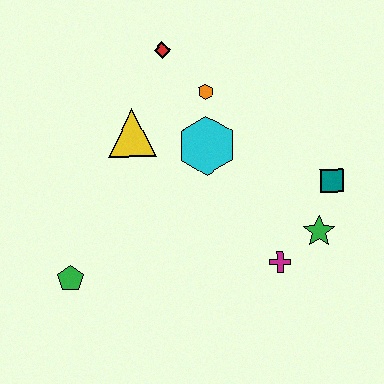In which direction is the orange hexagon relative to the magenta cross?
The orange hexagon is above the magenta cross.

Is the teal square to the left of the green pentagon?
No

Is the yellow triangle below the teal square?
No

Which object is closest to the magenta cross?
The green star is closest to the magenta cross.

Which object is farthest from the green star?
The green pentagon is farthest from the green star.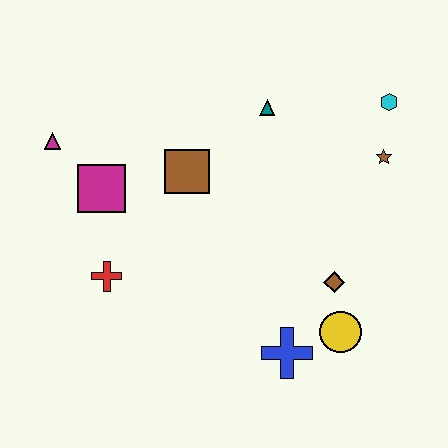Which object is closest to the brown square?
The magenta square is closest to the brown square.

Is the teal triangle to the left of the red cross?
No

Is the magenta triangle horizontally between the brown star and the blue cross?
No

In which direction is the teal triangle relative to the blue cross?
The teal triangle is above the blue cross.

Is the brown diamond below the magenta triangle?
Yes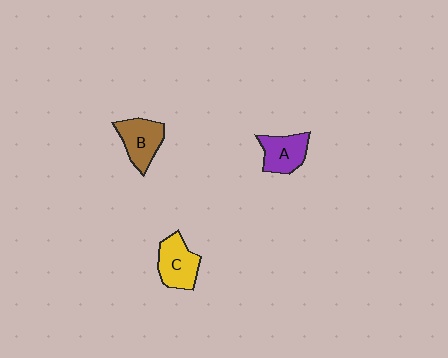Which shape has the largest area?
Shape C (yellow).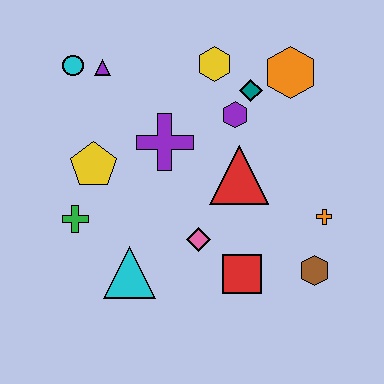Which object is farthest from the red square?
The cyan circle is farthest from the red square.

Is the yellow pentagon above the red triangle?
Yes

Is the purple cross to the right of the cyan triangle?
Yes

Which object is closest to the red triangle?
The purple hexagon is closest to the red triangle.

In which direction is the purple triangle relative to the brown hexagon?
The purple triangle is to the left of the brown hexagon.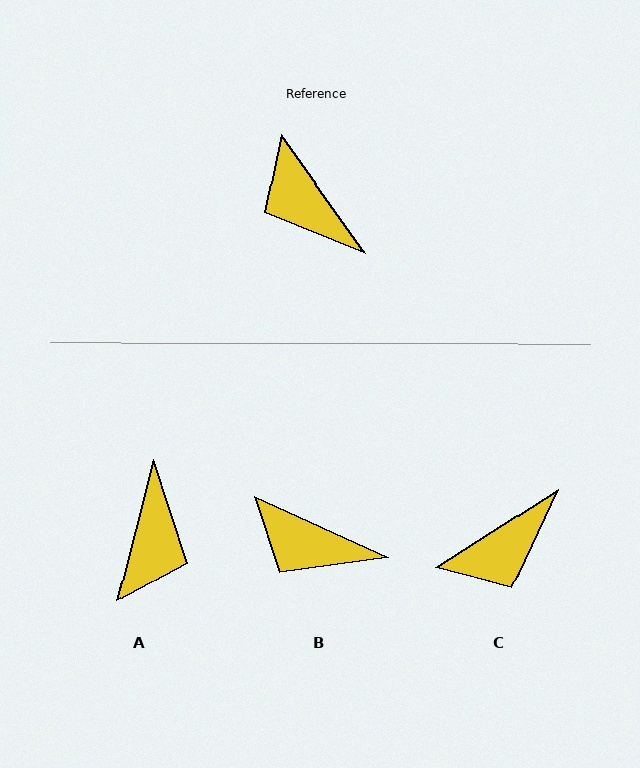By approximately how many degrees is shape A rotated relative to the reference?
Approximately 130 degrees counter-clockwise.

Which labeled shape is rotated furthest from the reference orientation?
A, about 130 degrees away.